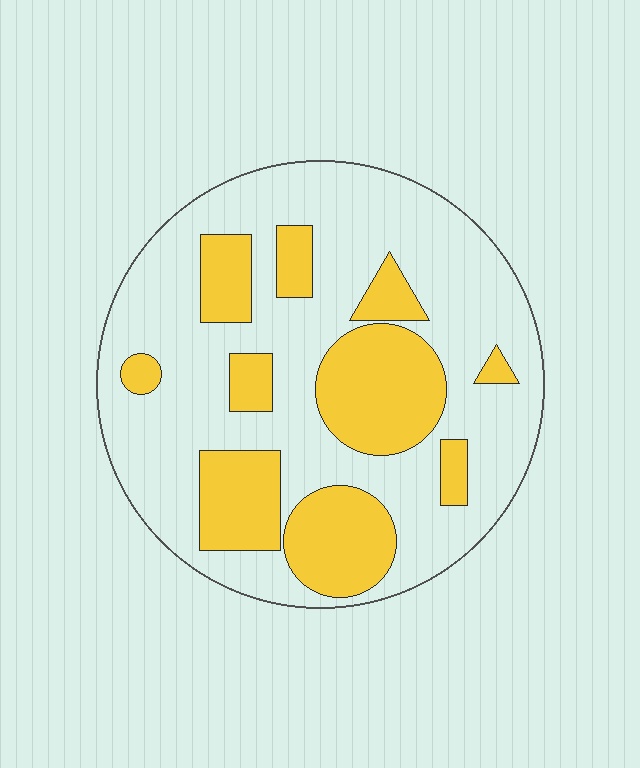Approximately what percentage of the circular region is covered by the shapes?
Approximately 30%.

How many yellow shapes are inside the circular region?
10.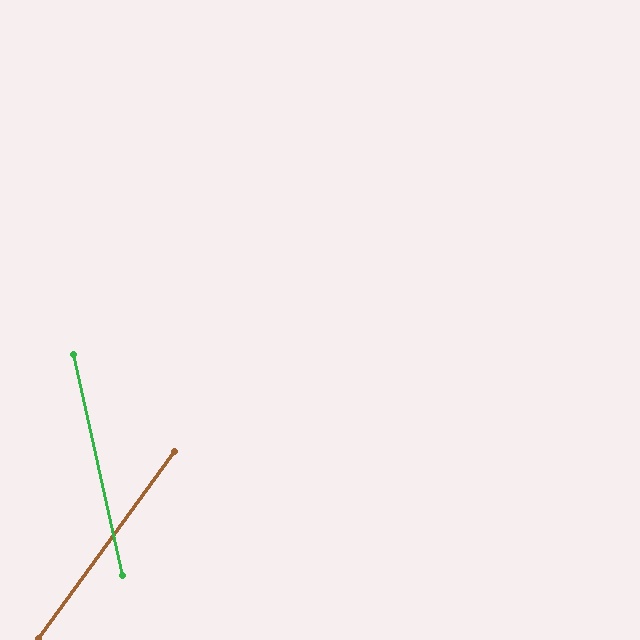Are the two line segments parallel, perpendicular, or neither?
Neither parallel nor perpendicular — they differ by about 49°.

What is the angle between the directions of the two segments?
Approximately 49 degrees.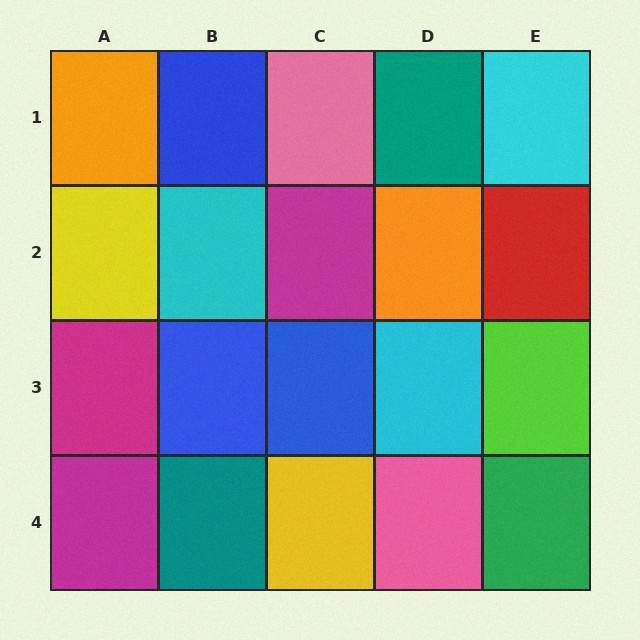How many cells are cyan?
3 cells are cyan.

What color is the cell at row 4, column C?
Yellow.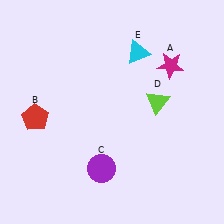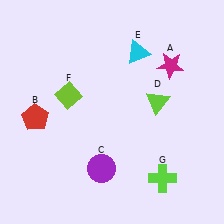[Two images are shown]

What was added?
A lime diamond (F), a lime cross (G) were added in Image 2.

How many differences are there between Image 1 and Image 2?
There are 2 differences between the two images.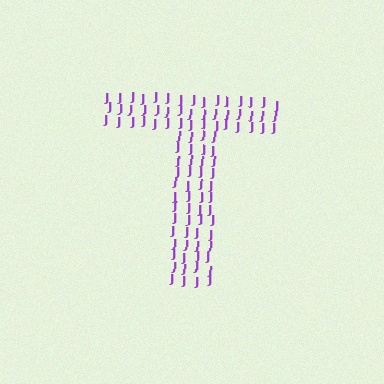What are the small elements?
The small elements are letter J's.